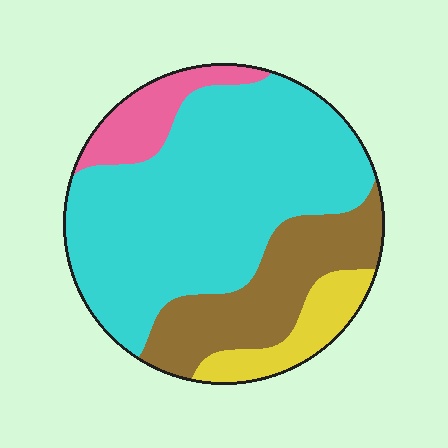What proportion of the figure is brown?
Brown covers roughly 20% of the figure.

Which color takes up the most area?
Cyan, at roughly 60%.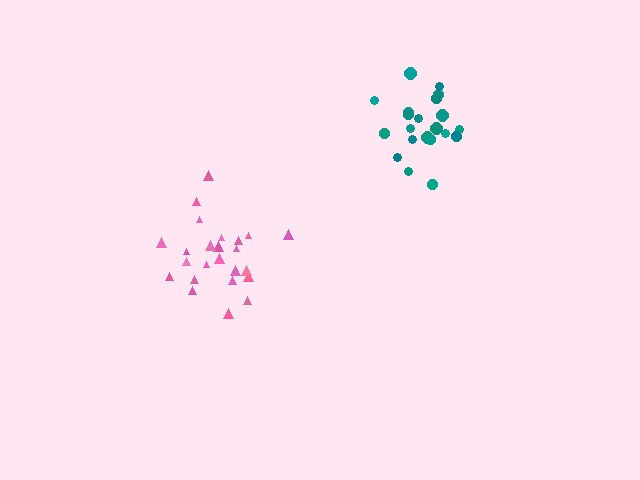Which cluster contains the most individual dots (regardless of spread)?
Pink (24).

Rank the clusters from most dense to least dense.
pink, teal.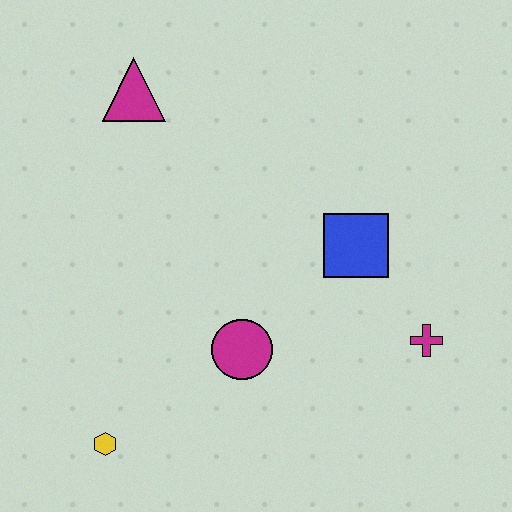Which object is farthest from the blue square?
The yellow hexagon is farthest from the blue square.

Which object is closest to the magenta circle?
The blue square is closest to the magenta circle.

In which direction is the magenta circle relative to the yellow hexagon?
The magenta circle is to the right of the yellow hexagon.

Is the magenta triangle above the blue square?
Yes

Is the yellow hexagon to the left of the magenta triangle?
Yes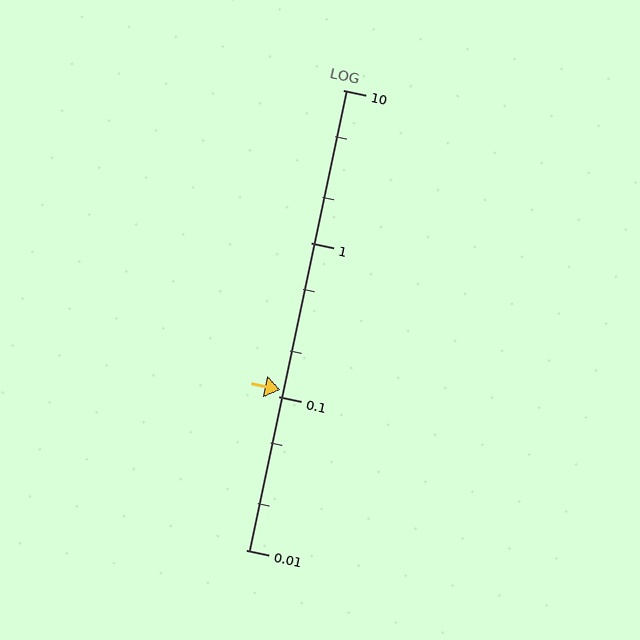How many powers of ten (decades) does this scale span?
The scale spans 3 decades, from 0.01 to 10.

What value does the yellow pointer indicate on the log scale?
The pointer indicates approximately 0.11.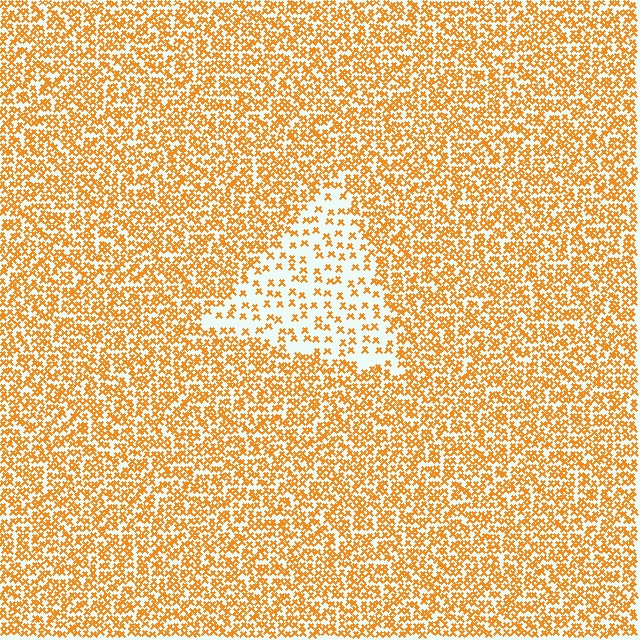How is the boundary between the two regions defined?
The boundary is defined by a change in element density (approximately 2.5x ratio). All elements are the same color, size, and shape.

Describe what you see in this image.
The image contains small orange elements arranged at two different densities. A triangle-shaped region is visible where the elements are less densely packed than the surrounding area.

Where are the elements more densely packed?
The elements are more densely packed outside the triangle boundary.